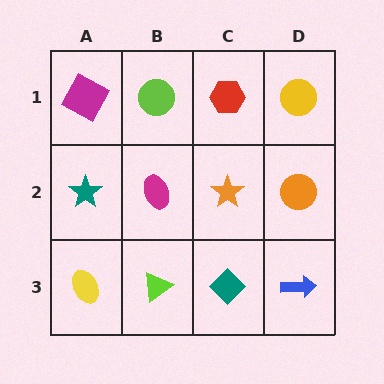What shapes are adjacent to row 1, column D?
An orange circle (row 2, column D), a red hexagon (row 1, column C).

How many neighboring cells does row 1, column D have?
2.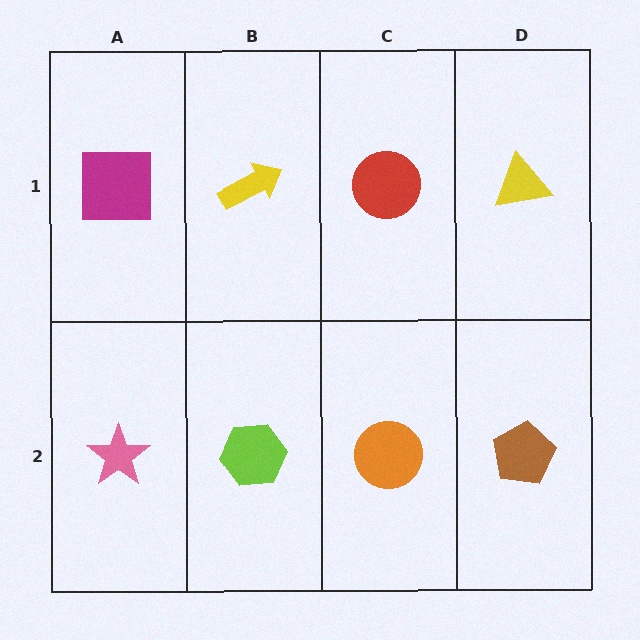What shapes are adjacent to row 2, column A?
A magenta square (row 1, column A), a lime hexagon (row 2, column B).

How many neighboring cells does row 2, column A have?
2.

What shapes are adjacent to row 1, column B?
A lime hexagon (row 2, column B), a magenta square (row 1, column A), a red circle (row 1, column C).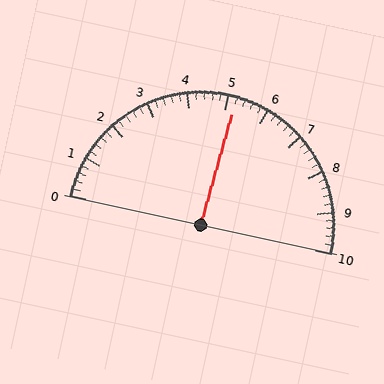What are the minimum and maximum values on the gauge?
The gauge ranges from 0 to 10.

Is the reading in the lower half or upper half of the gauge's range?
The reading is in the upper half of the range (0 to 10).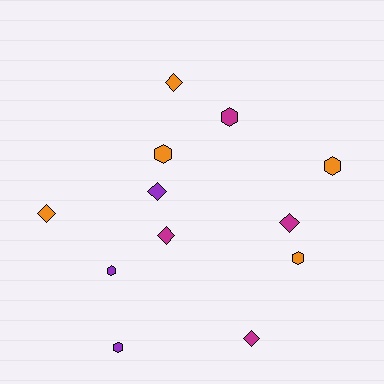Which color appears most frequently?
Orange, with 5 objects.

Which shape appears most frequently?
Diamond, with 6 objects.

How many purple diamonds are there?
There is 1 purple diamond.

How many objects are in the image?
There are 12 objects.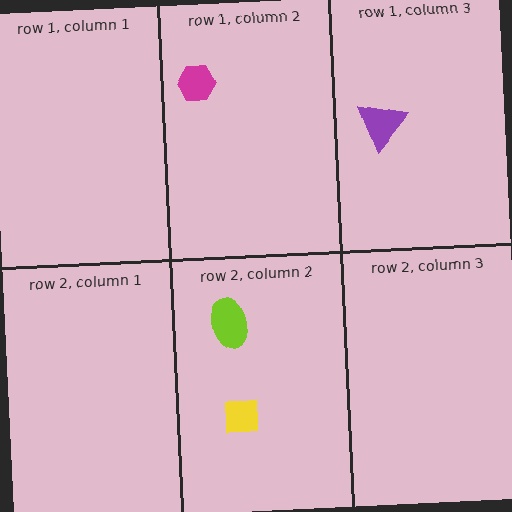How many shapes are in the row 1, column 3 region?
1.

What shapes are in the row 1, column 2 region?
The magenta hexagon.